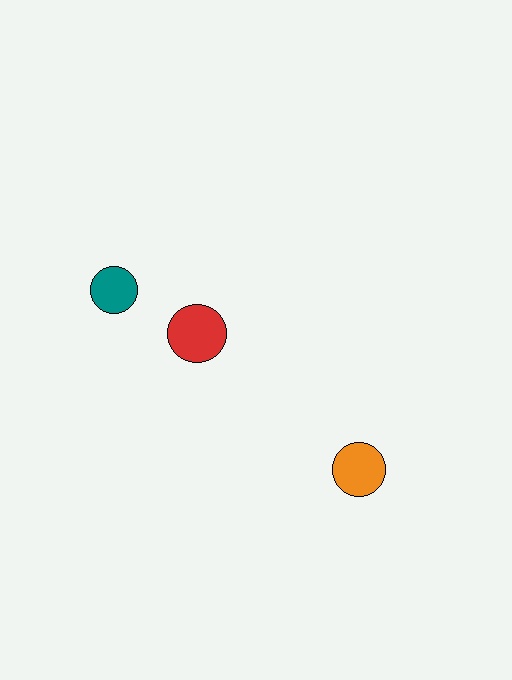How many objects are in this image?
There are 3 objects.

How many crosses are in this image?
There are no crosses.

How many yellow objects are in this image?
There are no yellow objects.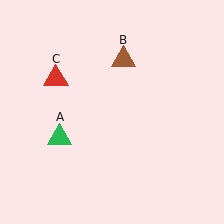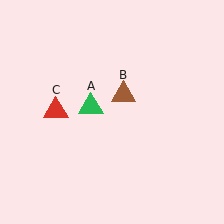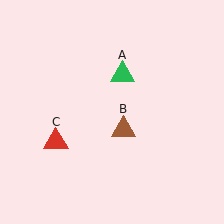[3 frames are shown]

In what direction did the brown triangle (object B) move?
The brown triangle (object B) moved down.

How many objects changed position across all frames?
3 objects changed position: green triangle (object A), brown triangle (object B), red triangle (object C).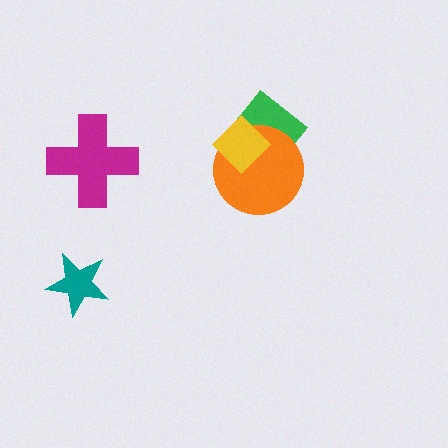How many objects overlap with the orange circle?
2 objects overlap with the orange circle.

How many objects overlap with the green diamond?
2 objects overlap with the green diamond.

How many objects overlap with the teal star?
0 objects overlap with the teal star.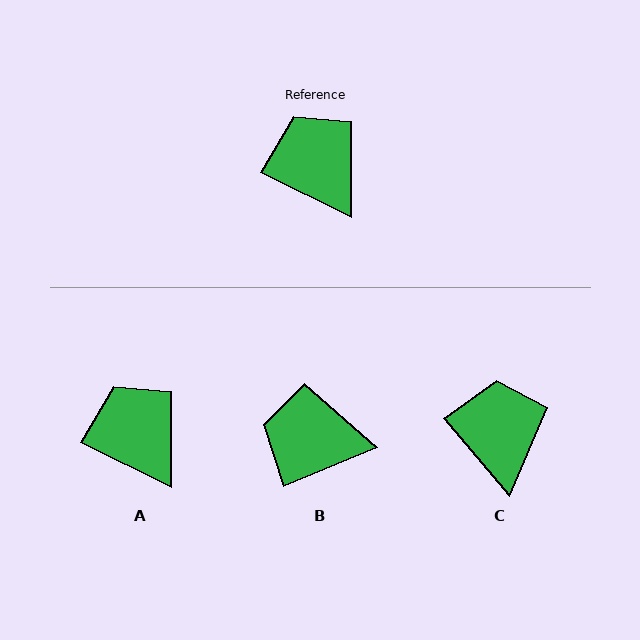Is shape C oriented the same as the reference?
No, it is off by about 23 degrees.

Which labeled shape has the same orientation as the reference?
A.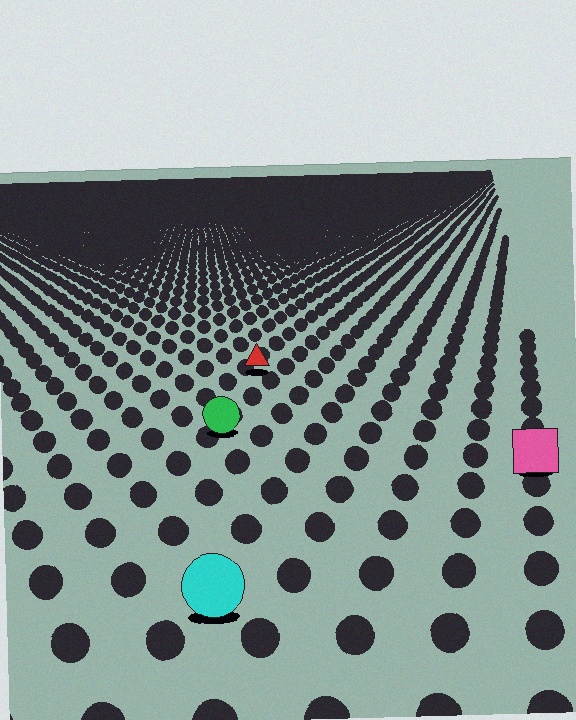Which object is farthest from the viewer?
The red triangle is farthest from the viewer. It appears smaller and the ground texture around it is denser.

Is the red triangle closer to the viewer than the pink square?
No. The pink square is closer — you can tell from the texture gradient: the ground texture is coarser near it.